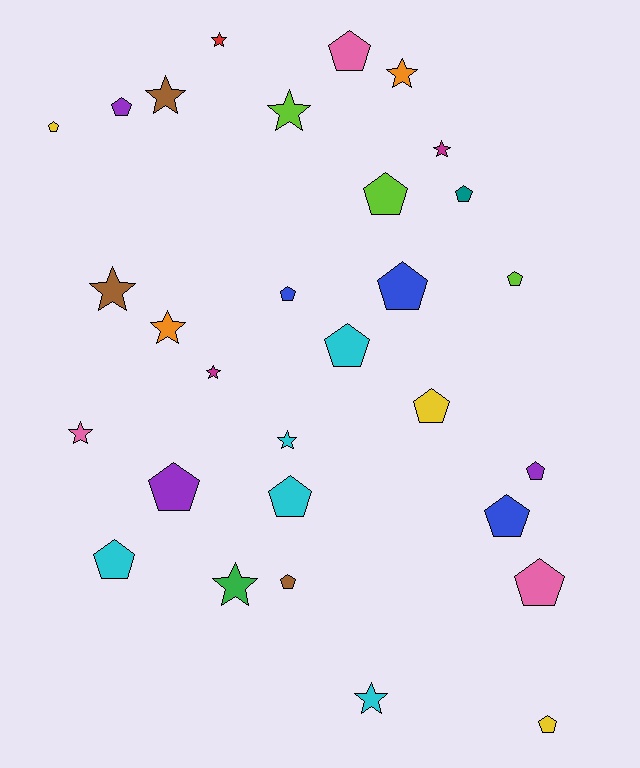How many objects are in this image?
There are 30 objects.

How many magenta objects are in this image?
There are 2 magenta objects.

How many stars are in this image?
There are 12 stars.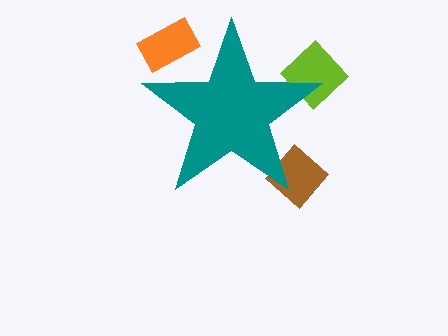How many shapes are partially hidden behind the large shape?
3 shapes are partially hidden.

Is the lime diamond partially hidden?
Yes, the lime diamond is partially hidden behind the teal star.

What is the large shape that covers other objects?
A teal star.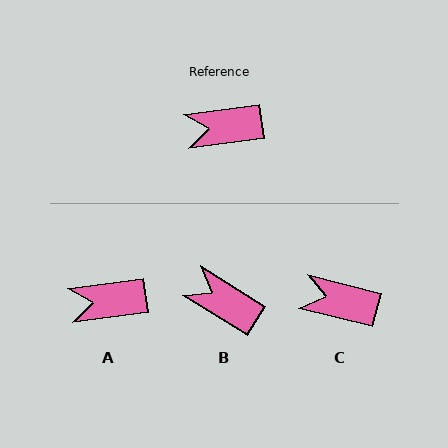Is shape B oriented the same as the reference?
No, it is off by about 40 degrees.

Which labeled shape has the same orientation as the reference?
A.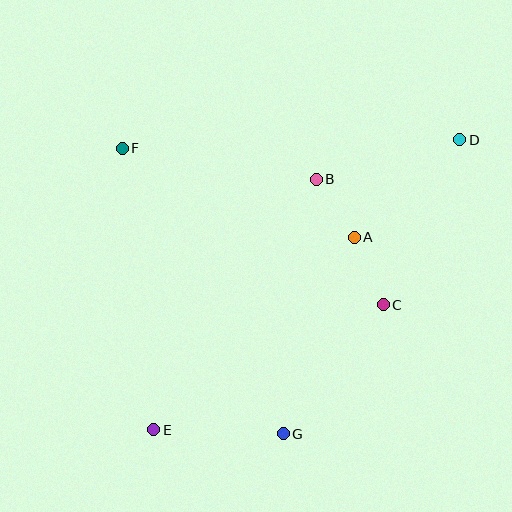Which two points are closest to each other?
Points A and B are closest to each other.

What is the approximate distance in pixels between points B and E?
The distance between B and E is approximately 299 pixels.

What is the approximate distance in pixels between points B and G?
The distance between B and G is approximately 257 pixels.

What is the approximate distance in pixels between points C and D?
The distance between C and D is approximately 182 pixels.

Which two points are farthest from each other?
Points D and E are farthest from each other.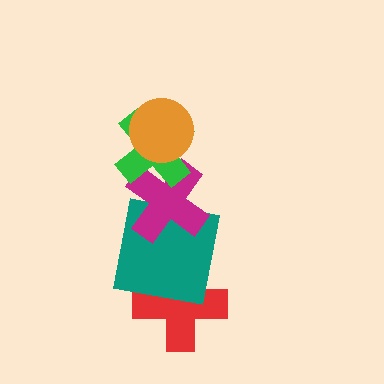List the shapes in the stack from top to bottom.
From top to bottom: the orange circle, the green cross, the magenta cross, the teal square, the red cross.